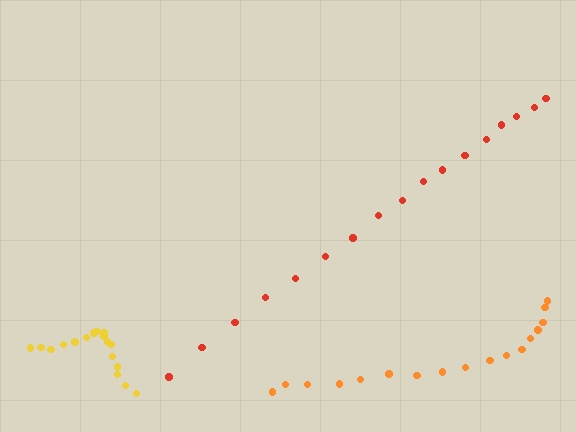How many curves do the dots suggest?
There are 3 distinct paths.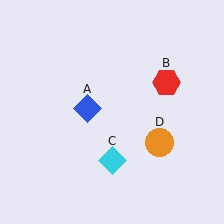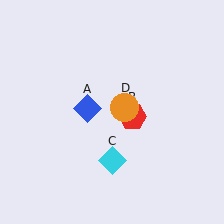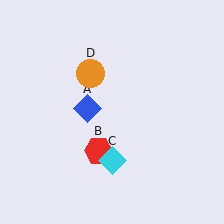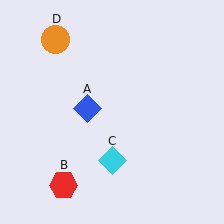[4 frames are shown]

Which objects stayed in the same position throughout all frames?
Blue diamond (object A) and cyan diamond (object C) remained stationary.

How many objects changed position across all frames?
2 objects changed position: red hexagon (object B), orange circle (object D).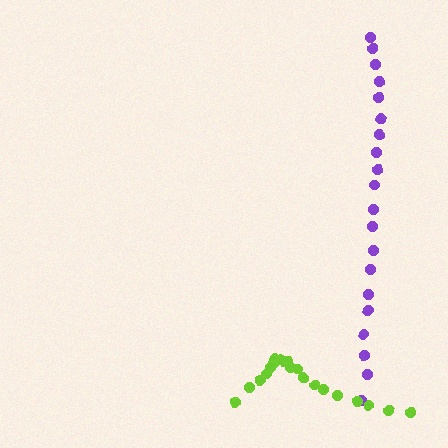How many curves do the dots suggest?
There are 2 distinct paths.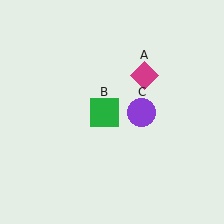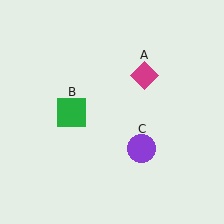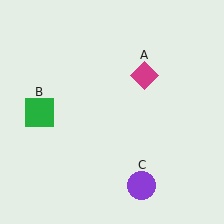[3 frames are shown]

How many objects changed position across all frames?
2 objects changed position: green square (object B), purple circle (object C).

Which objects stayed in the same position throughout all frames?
Magenta diamond (object A) remained stationary.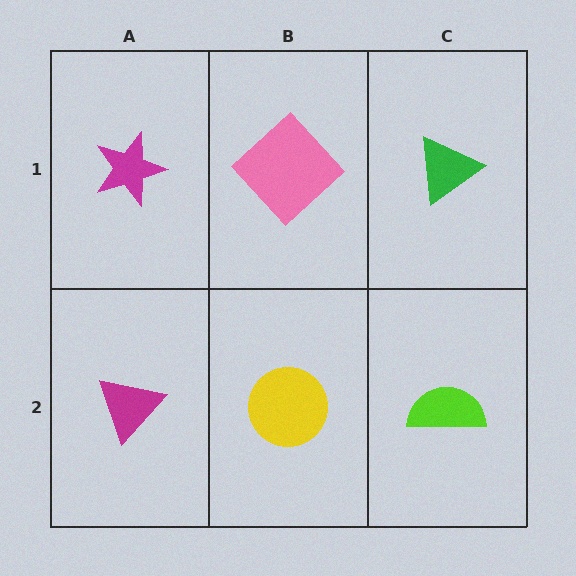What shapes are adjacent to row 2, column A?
A magenta star (row 1, column A), a yellow circle (row 2, column B).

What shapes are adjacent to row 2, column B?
A pink diamond (row 1, column B), a magenta triangle (row 2, column A), a lime semicircle (row 2, column C).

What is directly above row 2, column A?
A magenta star.